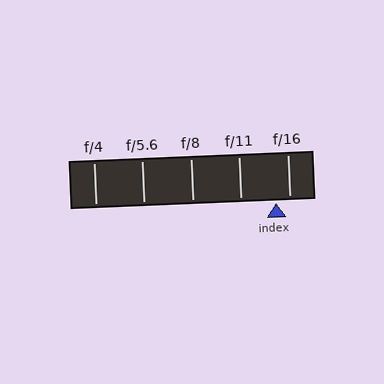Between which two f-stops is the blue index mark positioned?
The index mark is between f/11 and f/16.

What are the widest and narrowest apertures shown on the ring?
The widest aperture shown is f/4 and the narrowest is f/16.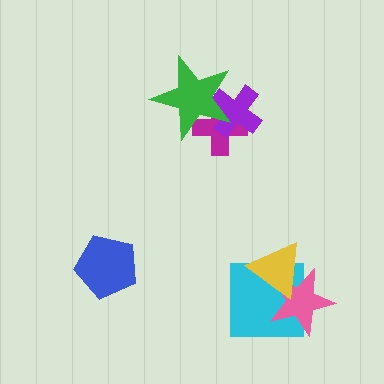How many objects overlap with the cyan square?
2 objects overlap with the cyan square.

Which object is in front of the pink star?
The yellow triangle is in front of the pink star.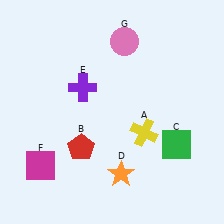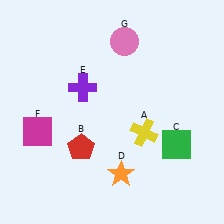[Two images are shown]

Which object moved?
The magenta square (F) moved up.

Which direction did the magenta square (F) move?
The magenta square (F) moved up.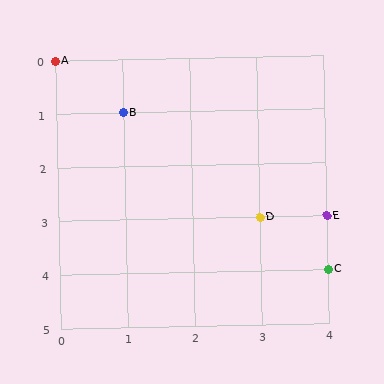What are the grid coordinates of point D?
Point D is at grid coordinates (3, 3).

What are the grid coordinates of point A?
Point A is at grid coordinates (0, 0).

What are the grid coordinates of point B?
Point B is at grid coordinates (1, 1).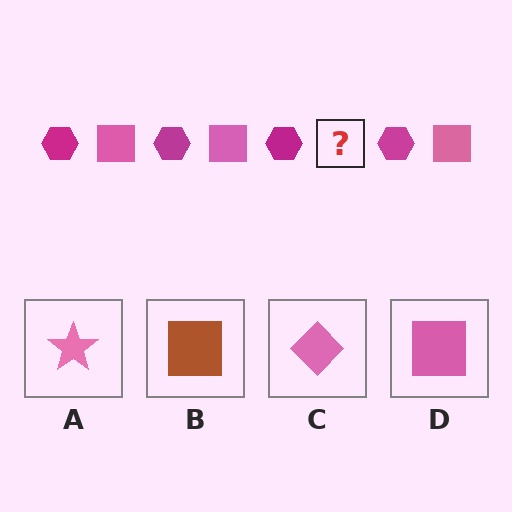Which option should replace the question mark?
Option D.